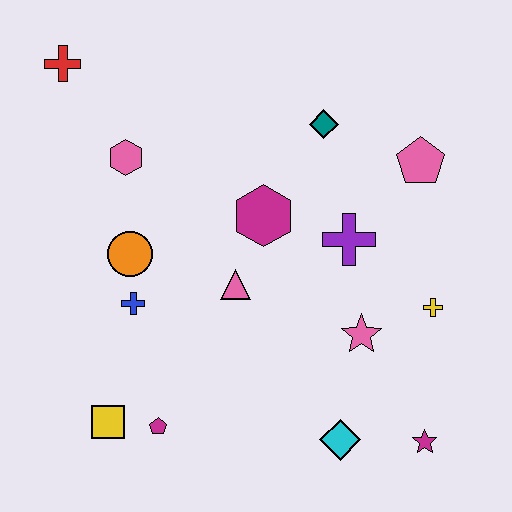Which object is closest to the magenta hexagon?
The pink triangle is closest to the magenta hexagon.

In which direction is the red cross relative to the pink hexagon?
The red cross is above the pink hexagon.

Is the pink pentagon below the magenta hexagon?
No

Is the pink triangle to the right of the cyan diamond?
No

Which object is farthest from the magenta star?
The red cross is farthest from the magenta star.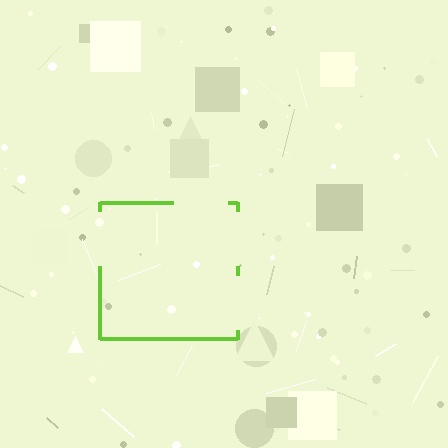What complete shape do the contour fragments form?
The contour fragments form a square.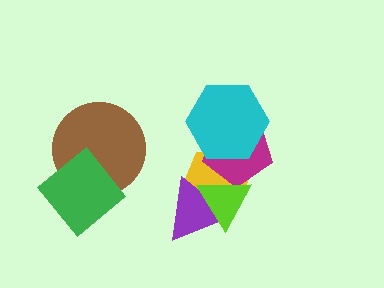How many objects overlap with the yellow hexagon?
4 objects overlap with the yellow hexagon.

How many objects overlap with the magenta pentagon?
3 objects overlap with the magenta pentagon.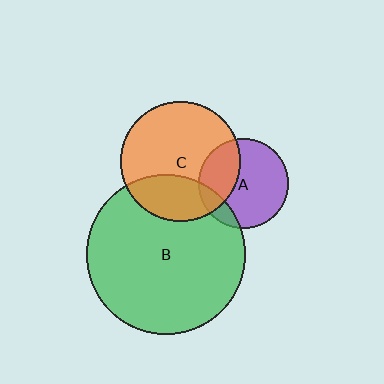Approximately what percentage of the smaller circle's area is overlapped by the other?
Approximately 15%.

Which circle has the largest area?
Circle B (green).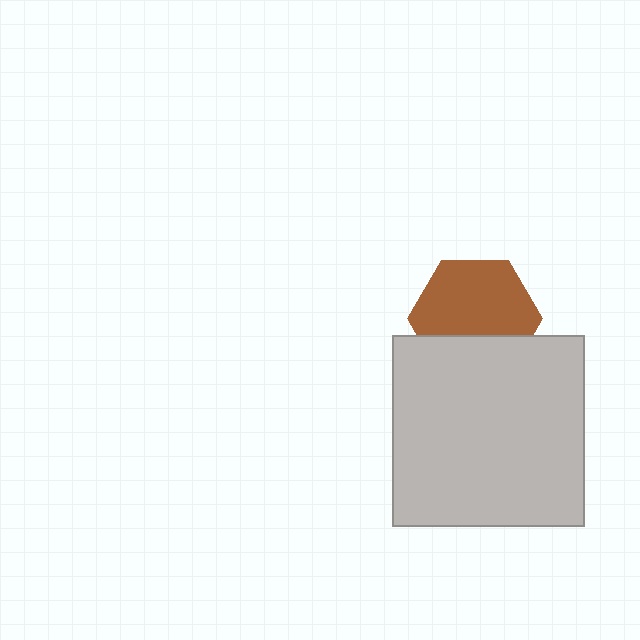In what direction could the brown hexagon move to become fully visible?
The brown hexagon could move up. That would shift it out from behind the light gray square entirely.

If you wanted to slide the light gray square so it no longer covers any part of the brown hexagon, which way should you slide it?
Slide it down — that is the most direct way to separate the two shapes.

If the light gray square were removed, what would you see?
You would see the complete brown hexagon.